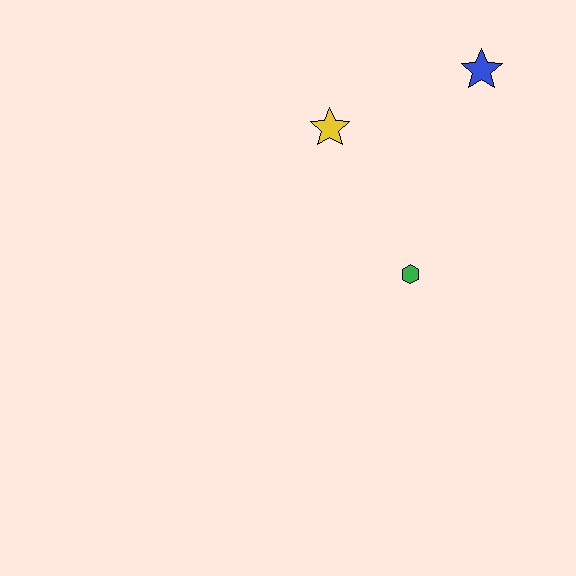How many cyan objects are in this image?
There are no cyan objects.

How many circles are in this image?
There are no circles.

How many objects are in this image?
There are 3 objects.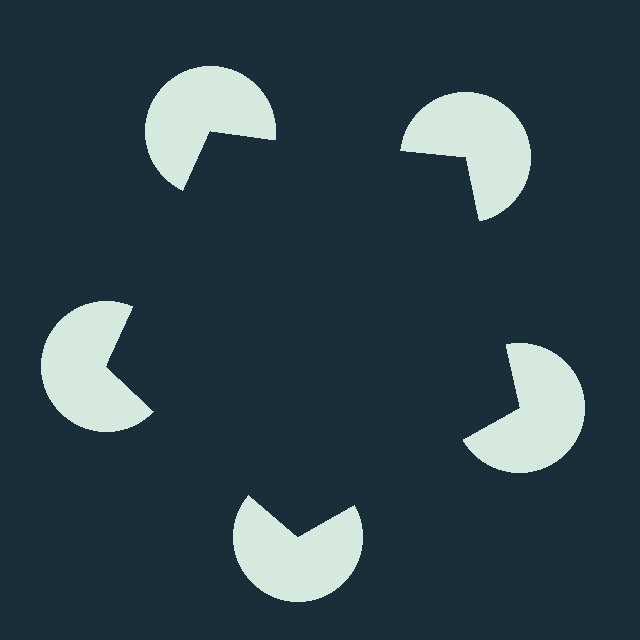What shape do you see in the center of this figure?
An illusory pentagon — its edges are inferred from the aligned wedge cuts in the pac-man discs, not physically drawn.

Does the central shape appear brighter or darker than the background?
It typically appears slightly darker than the background, even though no actual brightness change is drawn.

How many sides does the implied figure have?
5 sides.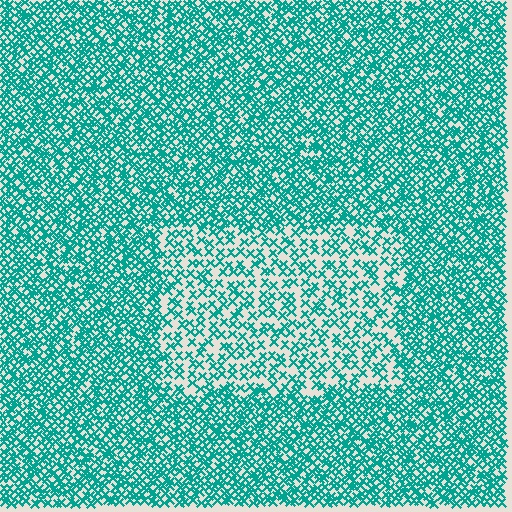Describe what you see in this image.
The image contains small teal elements arranged at two different densities. A rectangle-shaped region is visible where the elements are less densely packed than the surrounding area.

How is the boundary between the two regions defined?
The boundary is defined by a change in element density (approximately 2.0x ratio). All elements are the same color, size, and shape.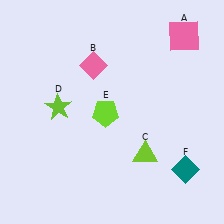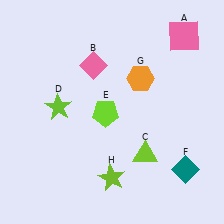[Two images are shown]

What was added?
An orange hexagon (G), a lime star (H) were added in Image 2.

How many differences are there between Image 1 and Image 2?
There are 2 differences between the two images.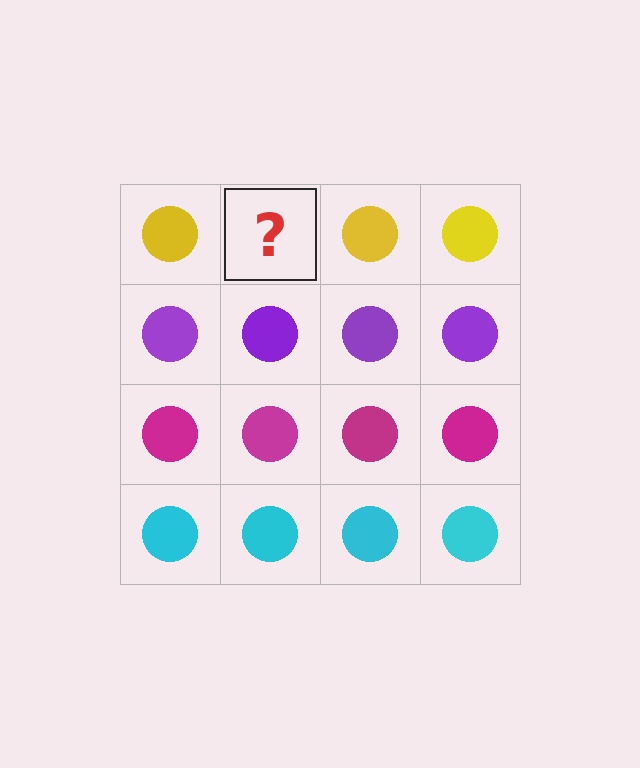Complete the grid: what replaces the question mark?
The question mark should be replaced with a yellow circle.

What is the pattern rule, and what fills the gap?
The rule is that each row has a consistent color. The gap should be filled with a yellow circle.